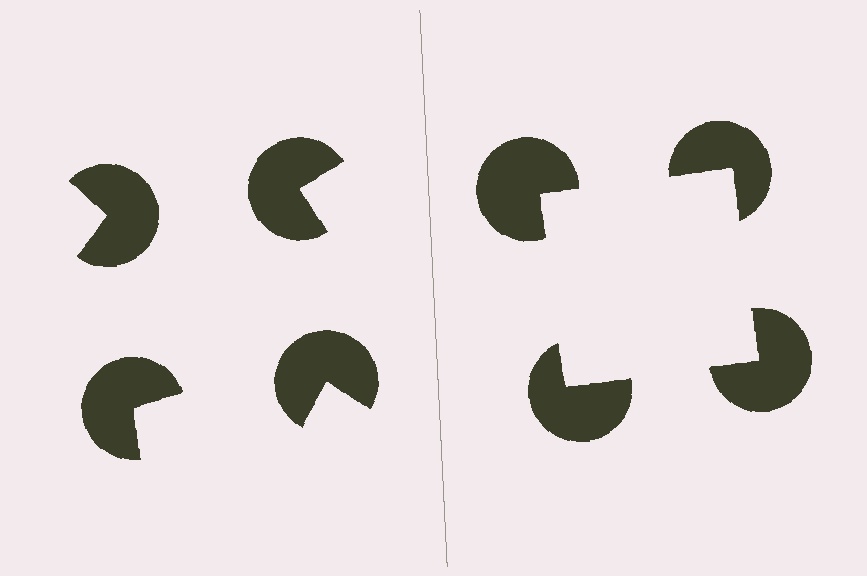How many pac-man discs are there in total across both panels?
8 — 4 on each side.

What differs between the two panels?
The pac-man discs are positioned identically on both sides; only the wedge orientations differ. On the right they align to a square; on the left they are misaligned.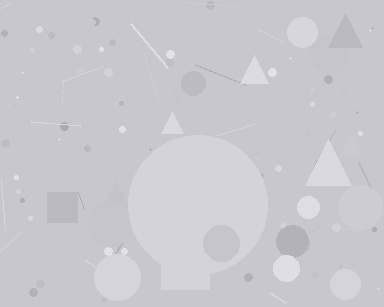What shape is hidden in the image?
A circle is hidden in the image.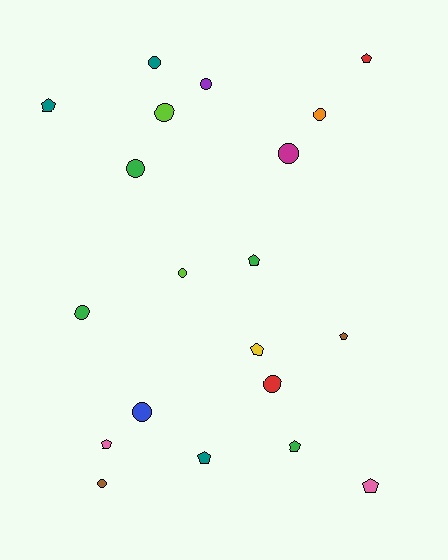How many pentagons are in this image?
There are 9 pentagons.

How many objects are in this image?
There are 20 objects.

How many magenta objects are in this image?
There is 1 magenta object.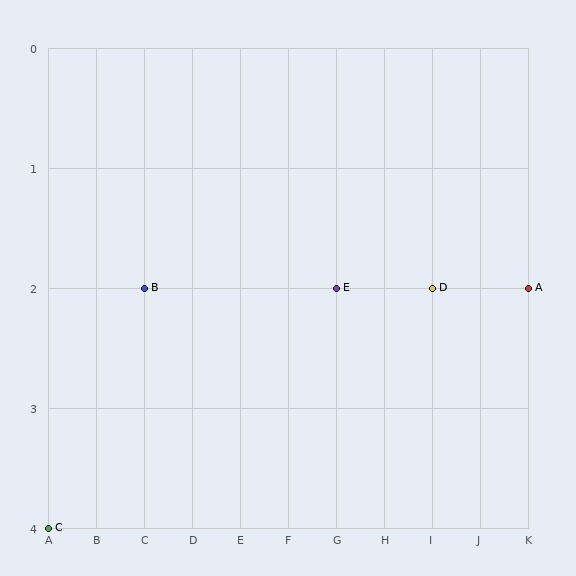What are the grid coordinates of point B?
Point B is at grid coordinates (C, 2).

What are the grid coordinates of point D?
Point D is at grid coordinates (I, 2).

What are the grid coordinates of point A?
Point A is at grid coordinates (K, 2).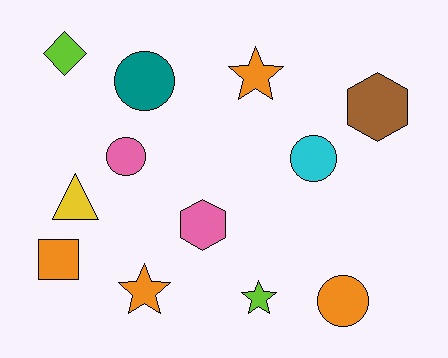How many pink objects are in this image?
There are 2 pink objects.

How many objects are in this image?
There are 12 objects.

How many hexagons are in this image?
There are 2 hexagons.